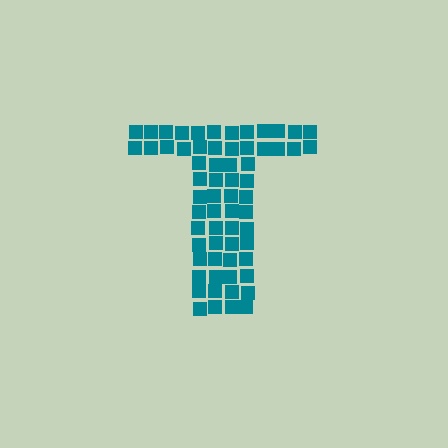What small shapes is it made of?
It is made of small squares.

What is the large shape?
The large shape is the letter T.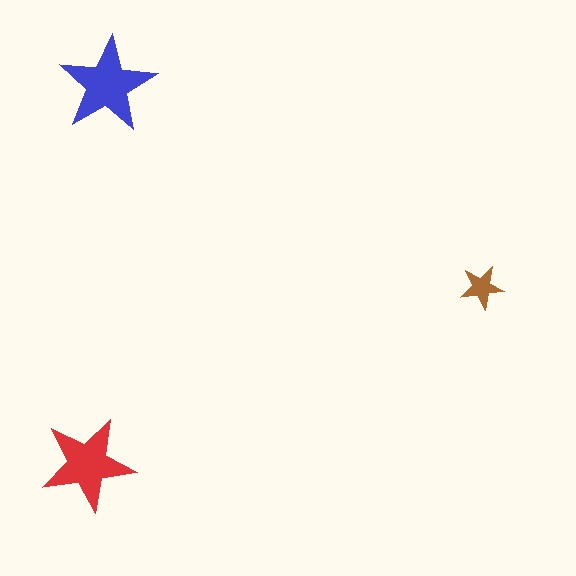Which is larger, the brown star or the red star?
The red one.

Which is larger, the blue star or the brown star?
The blue one.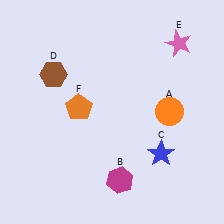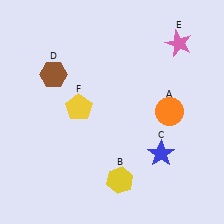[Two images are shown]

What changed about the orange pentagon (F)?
In Image 1, F is orange. In Image 2, it changed to yellow.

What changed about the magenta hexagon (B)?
In Image 1, B is magenta. In Image 2, it changed to yellow.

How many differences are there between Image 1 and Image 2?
There are 2 differences between the two images.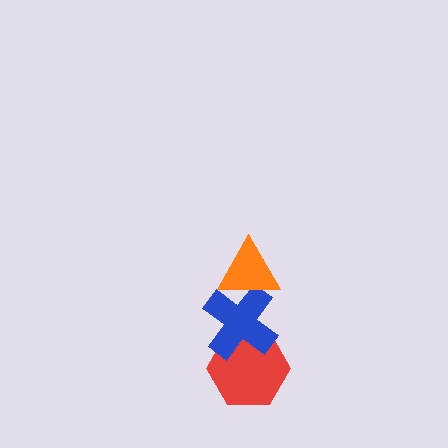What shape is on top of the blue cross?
The orange triangle is on top of the blue cross.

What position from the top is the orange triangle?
The orange triangle is 1st from the top.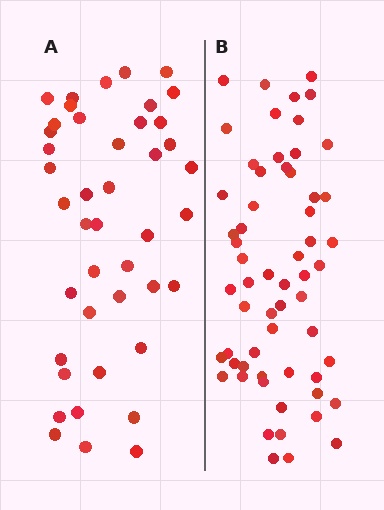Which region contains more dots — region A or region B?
Region B (the right region) has more dots.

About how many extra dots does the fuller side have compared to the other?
Region B has approximately 15 more dots than region A.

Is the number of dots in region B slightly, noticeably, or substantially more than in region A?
Region B has noticeably more, but not dramatically so. The ratio is roughly 1.4 to 1.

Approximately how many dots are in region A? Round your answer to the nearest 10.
About 40 dots. (The exact count is 43, which rounds to 40.)